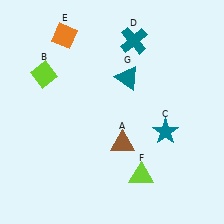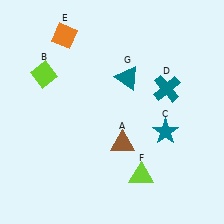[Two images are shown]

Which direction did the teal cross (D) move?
The teal cross (D) moved down.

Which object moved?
The teal cross (D) moved down.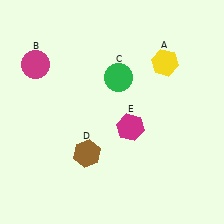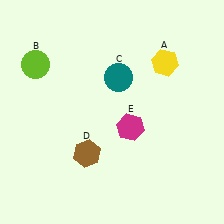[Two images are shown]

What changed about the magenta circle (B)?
In Image 1, B is magenta. In Image 2, it changed to lime.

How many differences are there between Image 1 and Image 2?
There are 2 differences between the two images.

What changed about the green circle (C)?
In Image 1, C is green. In Image 2, it changed to teal.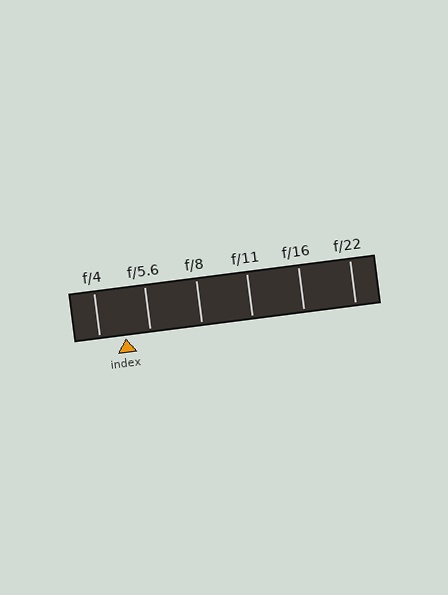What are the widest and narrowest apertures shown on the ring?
The widest aperture shown is f/4 and the narrowest is f/22.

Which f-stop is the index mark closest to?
The index mark is closest to f/5.6.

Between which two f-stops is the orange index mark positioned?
The index mark is between f/4 and f/5.6.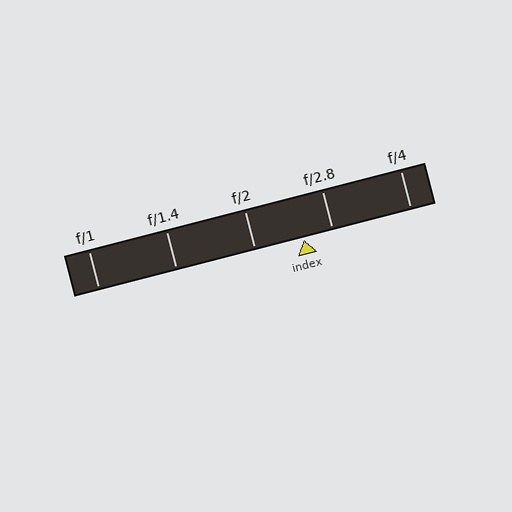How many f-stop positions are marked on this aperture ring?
There are 5 f-stop positions marked.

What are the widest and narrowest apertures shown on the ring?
The widest aperture shown is f/1 and the narrowest is f/4.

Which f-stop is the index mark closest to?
The index mark is closest to f/2.8.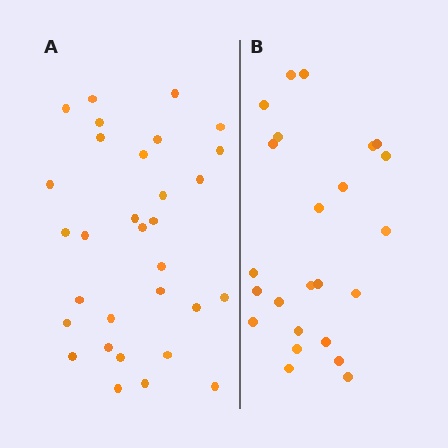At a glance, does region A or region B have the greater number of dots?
Region A (the left region) has more dots.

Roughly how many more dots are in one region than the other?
Region A has roughly 8 or so more dots than region B.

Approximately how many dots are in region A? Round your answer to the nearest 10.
About 30 dots. (The exact count is 31, which rounds to 30.)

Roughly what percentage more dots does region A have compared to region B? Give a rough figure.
About 30% more.